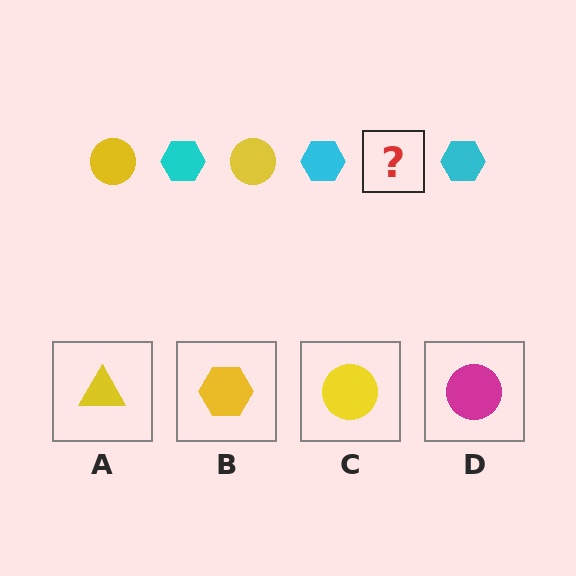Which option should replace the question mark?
Option C.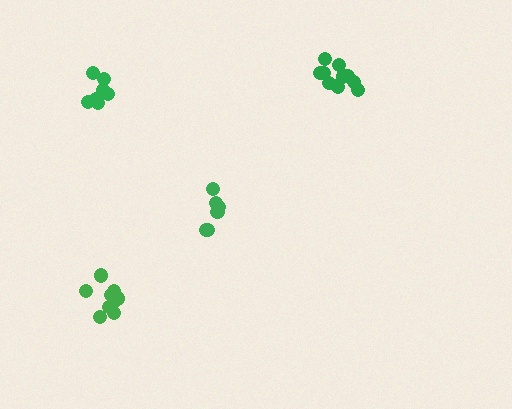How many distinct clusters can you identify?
There are 4 distinct clusters.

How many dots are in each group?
Group 1: 6 dots, Group 2: 11 dots, Group 3: 8 dots, Group 4: 10 dots (35 total).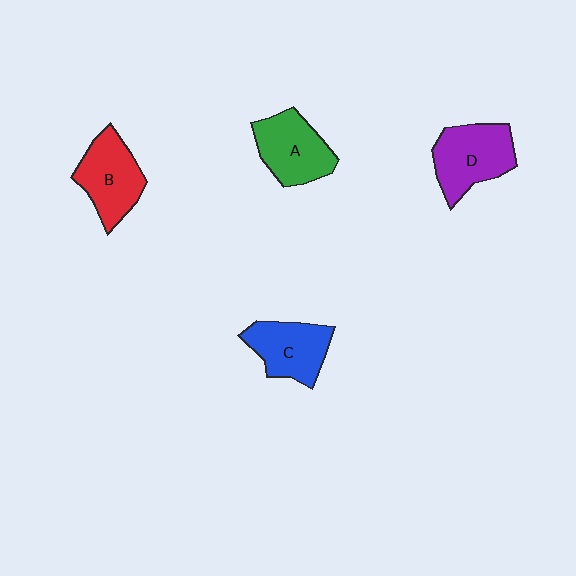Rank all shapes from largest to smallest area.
From largest to smallest: D (purple), B (red), A (green), C (blue).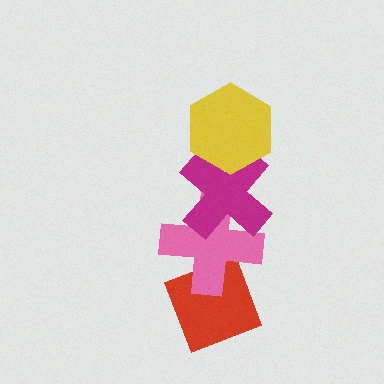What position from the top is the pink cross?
The pink cross is 3rd from the top.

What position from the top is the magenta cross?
The magenta cross is 2nd from the top.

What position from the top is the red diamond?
The red diamond is 4th from the top.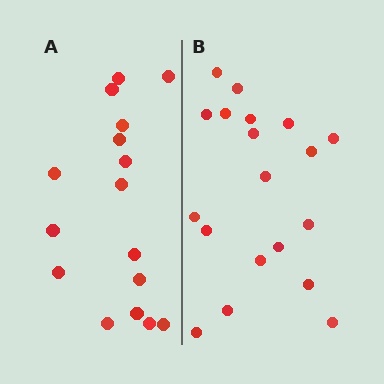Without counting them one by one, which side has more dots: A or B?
Region B (the right region) has more dots.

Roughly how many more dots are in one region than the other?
Region B has just a few more — roughly 2 or 3 more dots than region A.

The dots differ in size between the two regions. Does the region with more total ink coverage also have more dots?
No. Region A has more total ink coverage because its dots are larger, but region B actually contains more individual dots. Total area can be misleading — the number of items is what matters here.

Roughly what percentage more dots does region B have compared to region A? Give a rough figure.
About 20% more.